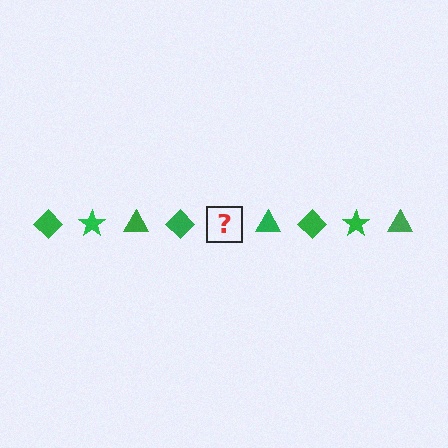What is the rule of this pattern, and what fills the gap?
The rule is that the pattern cycles through diamond, star, triangle shapes in green. The gap should be filled with a green star.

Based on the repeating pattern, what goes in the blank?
The blank should be a green star.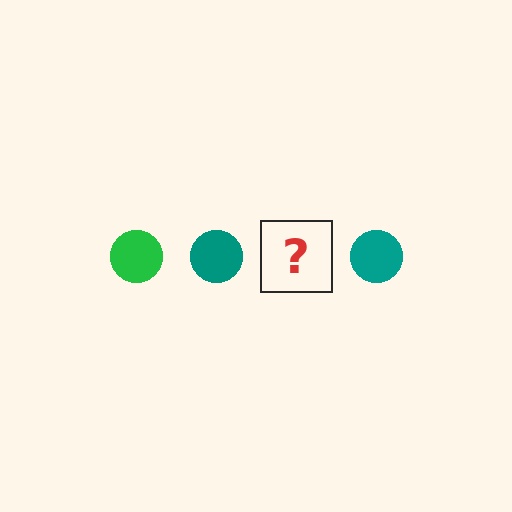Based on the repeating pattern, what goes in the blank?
The blank should be a green circle.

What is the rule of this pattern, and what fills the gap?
The rule is that the pattern cycles through green, teal circles. The gap should be filled with a green circle.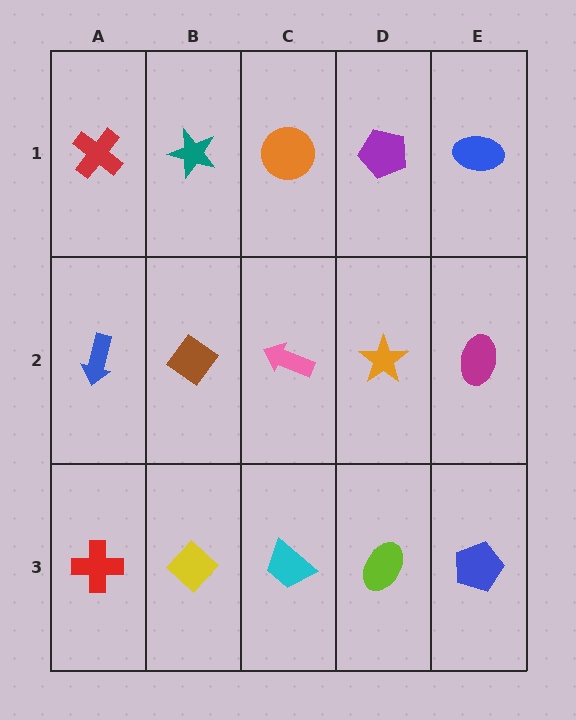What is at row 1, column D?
A purple pentagon.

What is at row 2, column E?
A magenta ellipse.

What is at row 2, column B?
A brown diamond.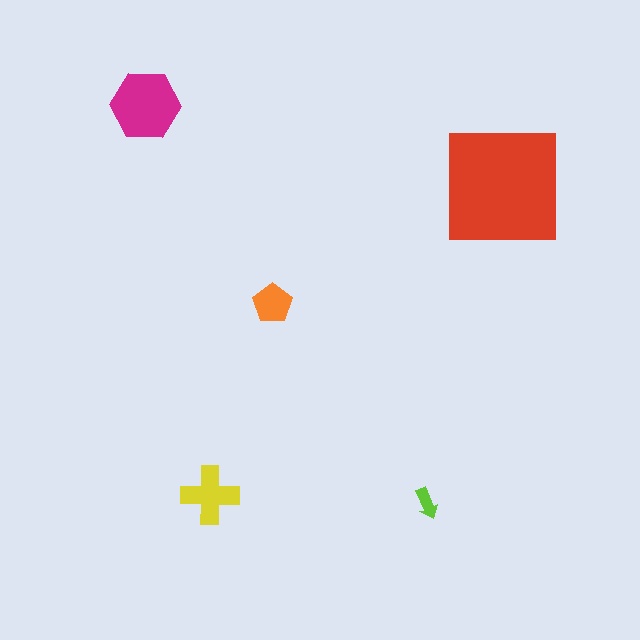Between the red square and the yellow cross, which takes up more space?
The red square.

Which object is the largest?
The red square.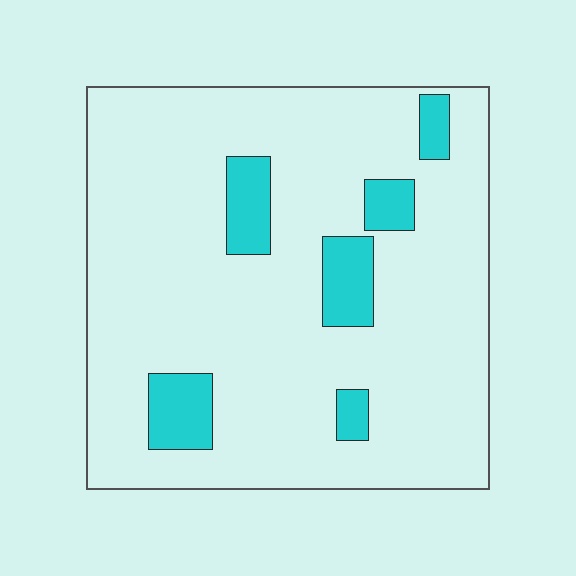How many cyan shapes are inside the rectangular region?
6.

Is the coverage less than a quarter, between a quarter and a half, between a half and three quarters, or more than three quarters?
Less than a quarter.